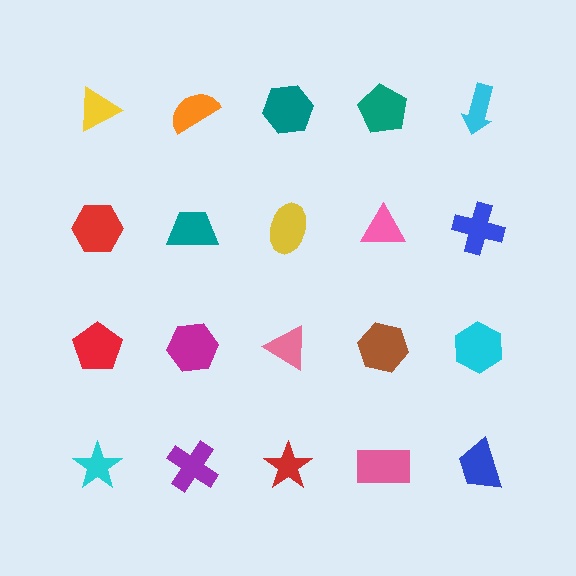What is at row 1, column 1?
A yellow triangle.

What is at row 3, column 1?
A red pentagon.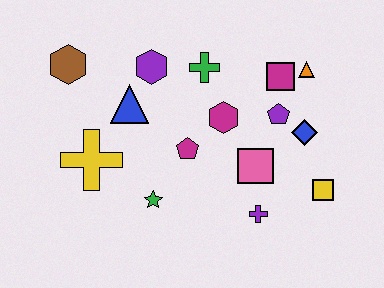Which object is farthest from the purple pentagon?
The brown hexagon is farthest from the purple pentagon.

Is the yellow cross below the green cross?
Yes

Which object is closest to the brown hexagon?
The blue triangle is closest to the brown hexagon.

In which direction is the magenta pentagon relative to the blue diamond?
The magenta pentagon is to the left of the blue diamond.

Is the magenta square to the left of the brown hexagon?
No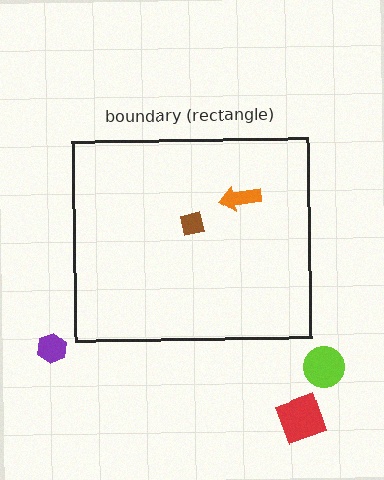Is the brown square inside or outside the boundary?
Inside.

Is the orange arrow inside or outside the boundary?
Inside.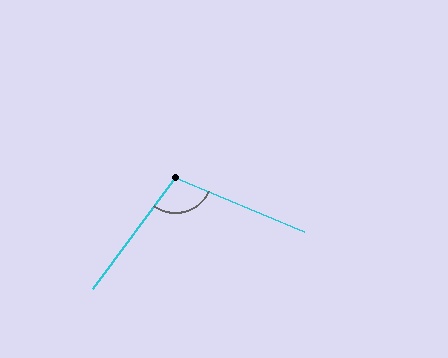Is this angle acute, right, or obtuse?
It is obtuse.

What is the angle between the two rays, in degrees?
Approximately 104 degrees.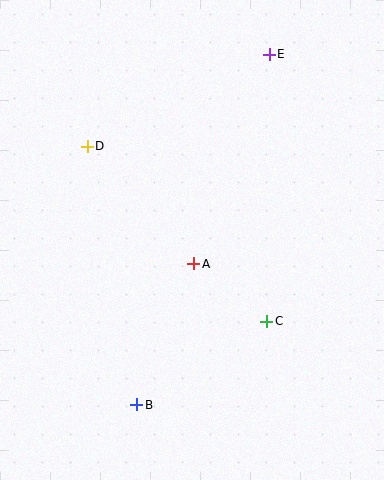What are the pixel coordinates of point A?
Point A is at (194, 264).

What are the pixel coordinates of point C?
Point C is at (267, 321).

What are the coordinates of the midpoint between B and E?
The midpoint between B and E is at (203, 229).